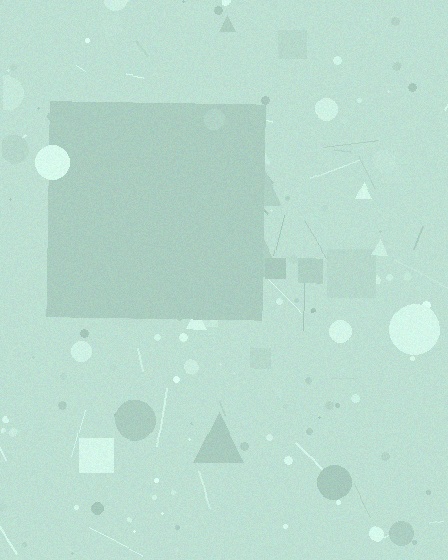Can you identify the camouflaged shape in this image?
The camouflaged shape is a square.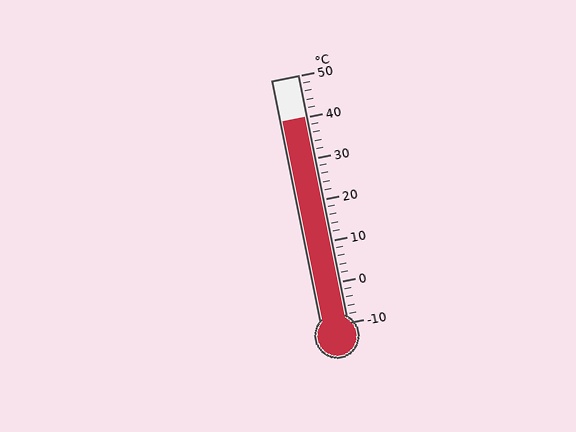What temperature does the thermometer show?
The thermometer shows approximately 40°C.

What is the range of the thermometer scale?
The thermometer scale ranges from -10°C to 50°C.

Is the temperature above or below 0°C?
The temperature is above 0°C.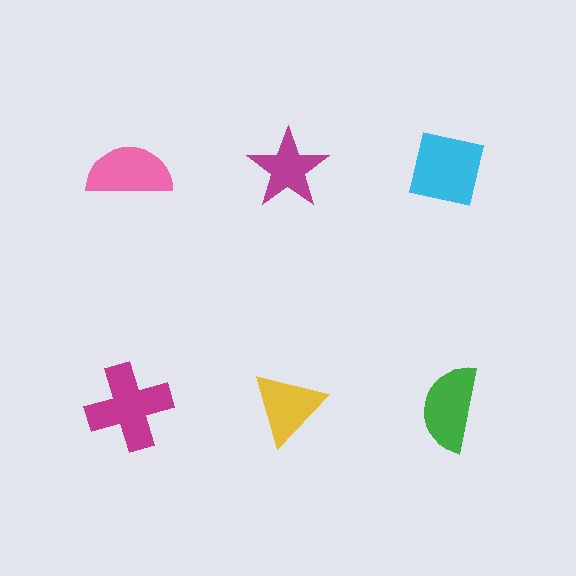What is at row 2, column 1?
A magenta cross.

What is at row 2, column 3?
A green semicircle.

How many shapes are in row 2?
3 shapes.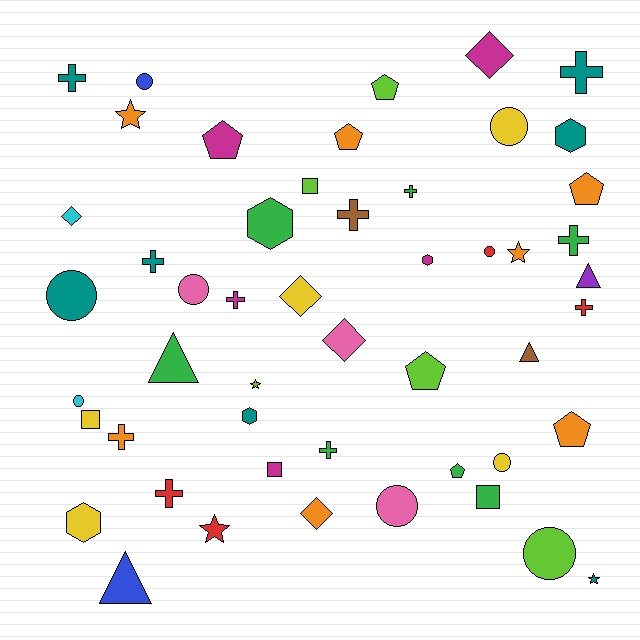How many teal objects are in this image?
There are 7 teal objects.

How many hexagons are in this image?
There are 5 hexagons.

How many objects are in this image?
There are 50 objects.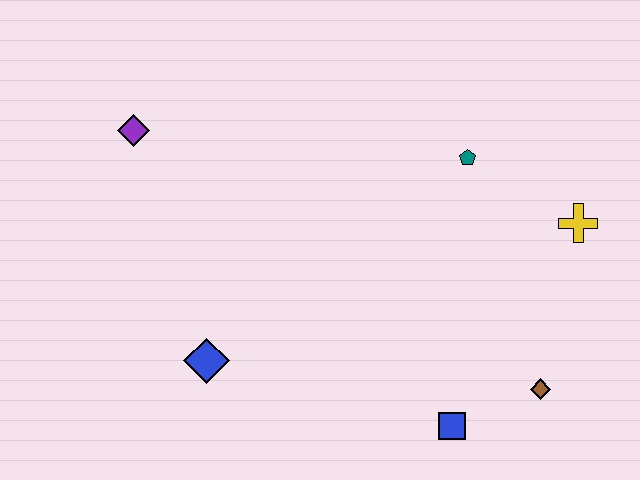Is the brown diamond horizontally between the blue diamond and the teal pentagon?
No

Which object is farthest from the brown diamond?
The purple diamond is farthest from the brown diamond.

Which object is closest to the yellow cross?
The teal pentagon is closest to the yellow cross.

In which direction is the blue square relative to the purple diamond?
The blue square is to the right of the purple diamond.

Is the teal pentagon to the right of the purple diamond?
Yes